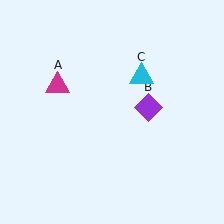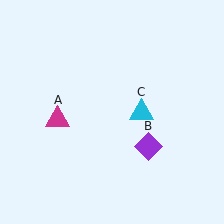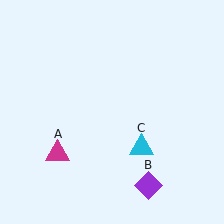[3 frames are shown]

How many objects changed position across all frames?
3 objects changed position: magenta triangle (object A), purple diamond (object B), cyan triangle (object C).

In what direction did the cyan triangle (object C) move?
The cyan triangle (object C) moved down.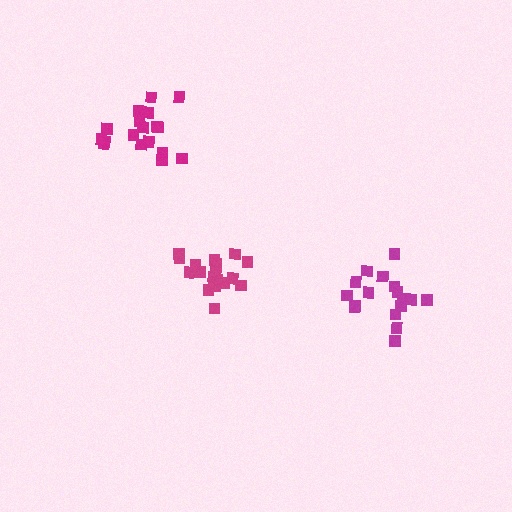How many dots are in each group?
Group 1: 20 dots, Group 2: 18 dots, Group 3: 18 dots (56 total).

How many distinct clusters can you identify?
There are 3 distinct clusters.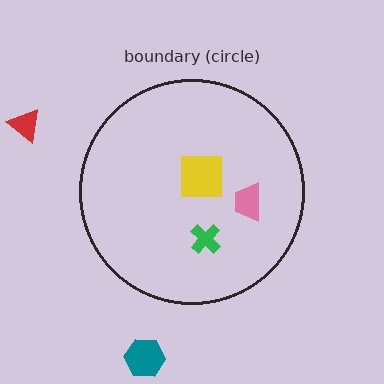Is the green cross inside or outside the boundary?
Inside.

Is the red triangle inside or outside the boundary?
Outside.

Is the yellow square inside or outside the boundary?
Inside.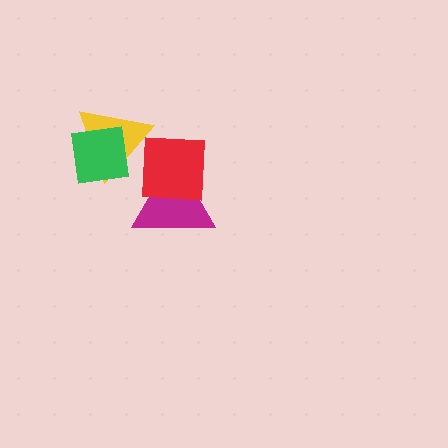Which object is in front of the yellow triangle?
The green square is in front of the yellow triangle.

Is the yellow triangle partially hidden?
Yes, it is partially covered by another shape.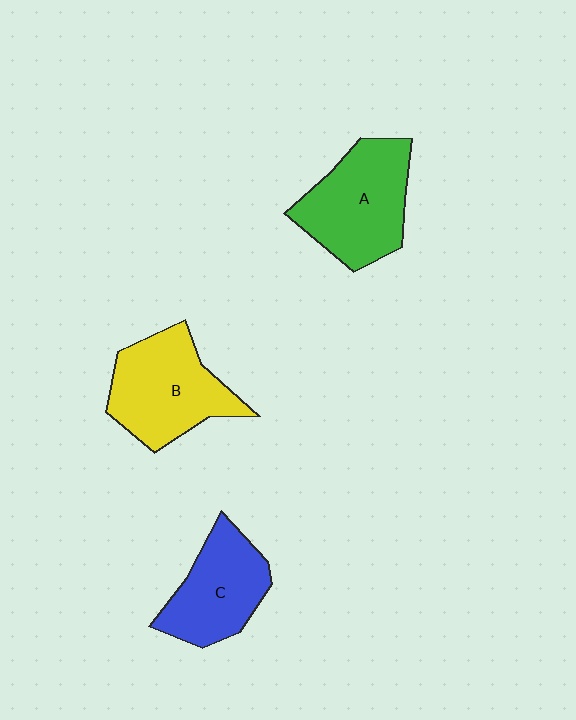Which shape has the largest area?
Shape A (green).